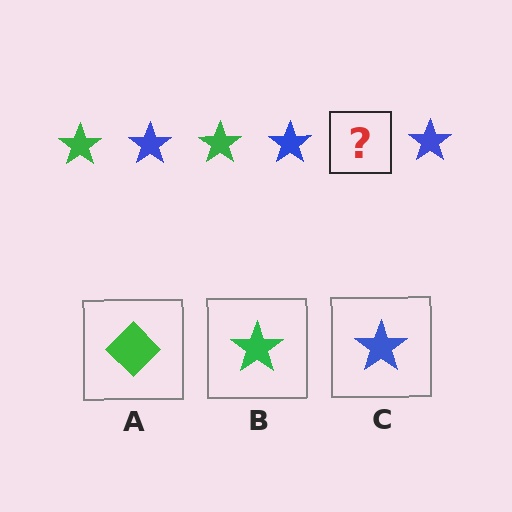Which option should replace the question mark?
Option B.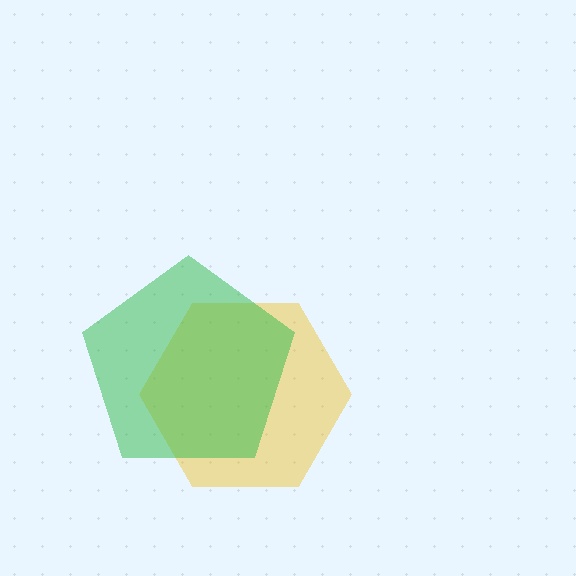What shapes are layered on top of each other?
The layered shapes are: a yellow hexagon, a green pentagon.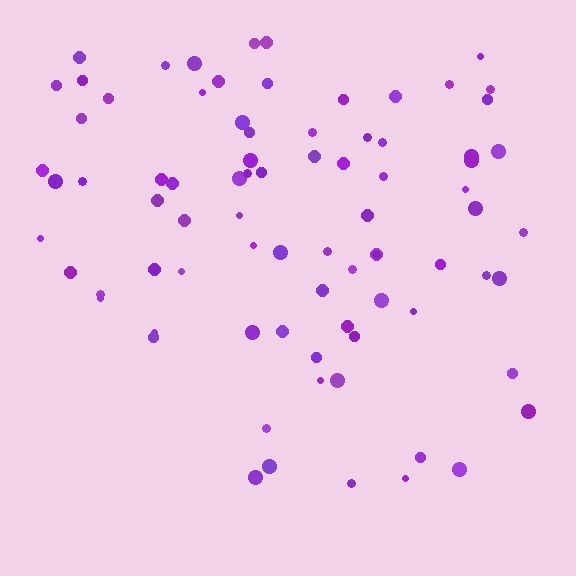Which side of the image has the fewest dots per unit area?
The bottom.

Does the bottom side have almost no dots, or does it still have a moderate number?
Still a moderate number, just noticeably fewer than the top.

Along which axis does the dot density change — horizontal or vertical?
Vertical.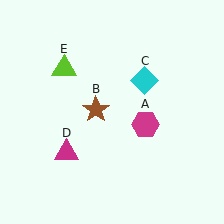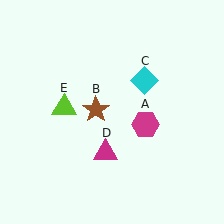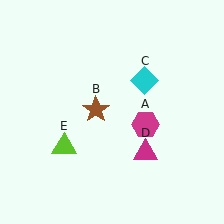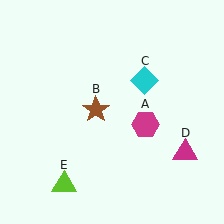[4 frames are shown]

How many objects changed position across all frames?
2 objects changed position: magenta triangle (object D), lime triangle (object E).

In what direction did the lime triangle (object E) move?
The lime triangle (object E) moved down.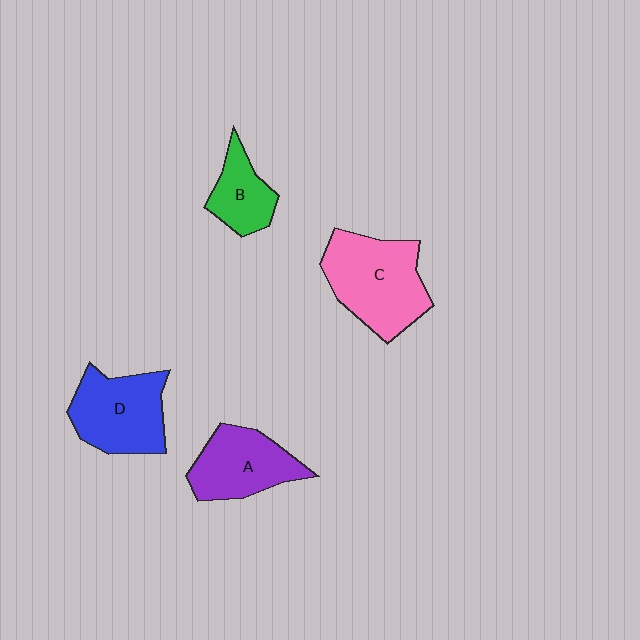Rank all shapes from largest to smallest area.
From largest to smallest: C (pink), D (blue), A (purple), B (green).